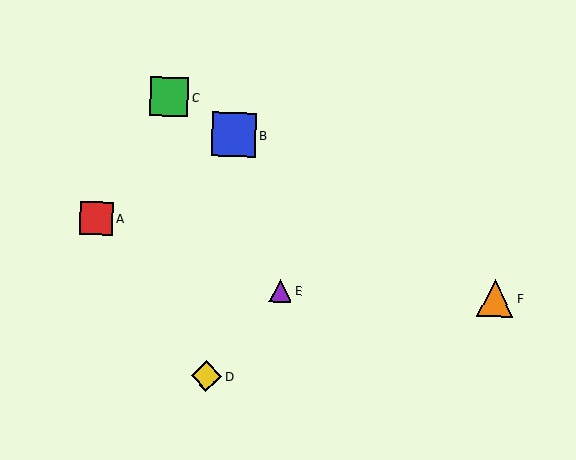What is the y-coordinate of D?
Object D is at y≈376.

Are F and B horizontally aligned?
No, F is at y≈298 and B is at y≈135.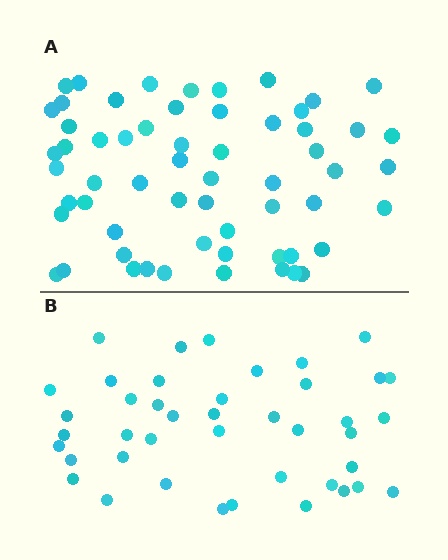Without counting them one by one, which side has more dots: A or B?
Region A (the top region) has more dots.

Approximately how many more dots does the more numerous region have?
Region A has approximately 20 more dots than region B.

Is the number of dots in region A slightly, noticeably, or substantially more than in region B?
Region A has noticeably more, but not dramatically so. The ratio is roughly 1.4 to 1.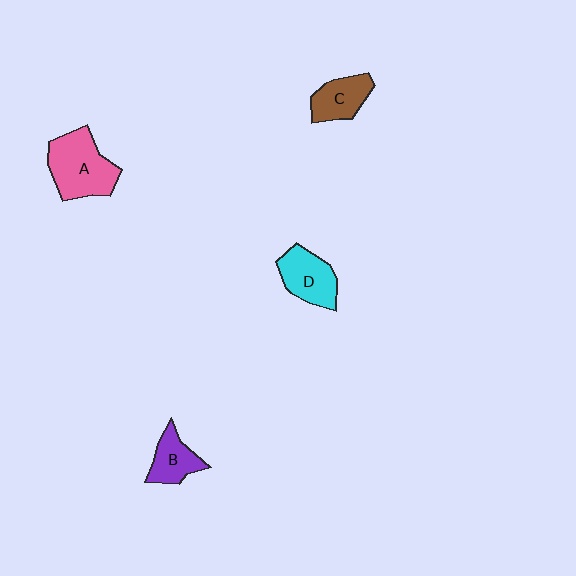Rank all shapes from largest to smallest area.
From largest to smallest: A (pink), D (cyan), C (brown), B (purple).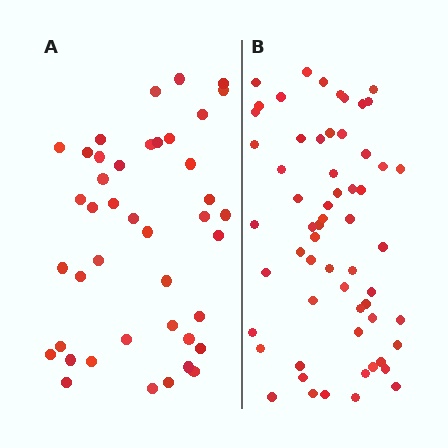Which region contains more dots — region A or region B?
Region B (the right region) has more dots.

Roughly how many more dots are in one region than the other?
Region B has approximately 20 more dots than region A.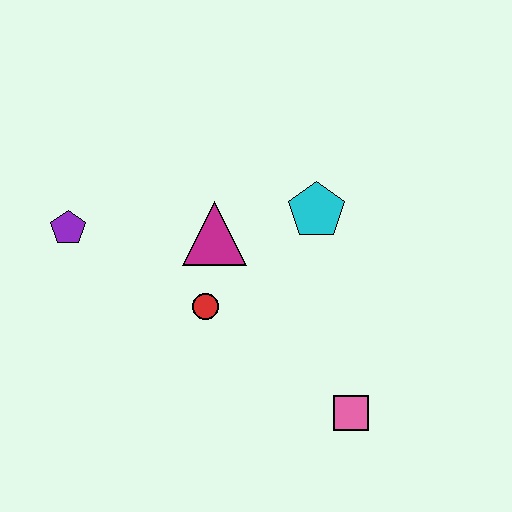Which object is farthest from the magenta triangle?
The pink square is farthest from the magenta triangle.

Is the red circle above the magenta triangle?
No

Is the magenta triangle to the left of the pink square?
Yes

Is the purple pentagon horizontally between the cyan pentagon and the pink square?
No